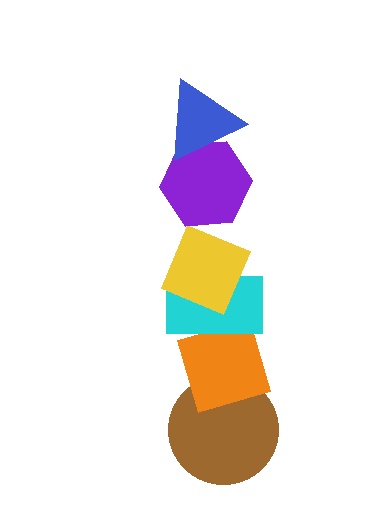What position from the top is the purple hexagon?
The purple hexagon is 2nd from the top.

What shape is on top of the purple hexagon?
The blue triangle is on top of the purple hexagon.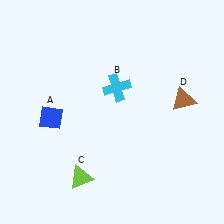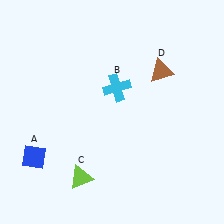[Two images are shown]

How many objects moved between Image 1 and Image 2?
2 objects moved between the two images.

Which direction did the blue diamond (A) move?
The blue diamond (A) moved down.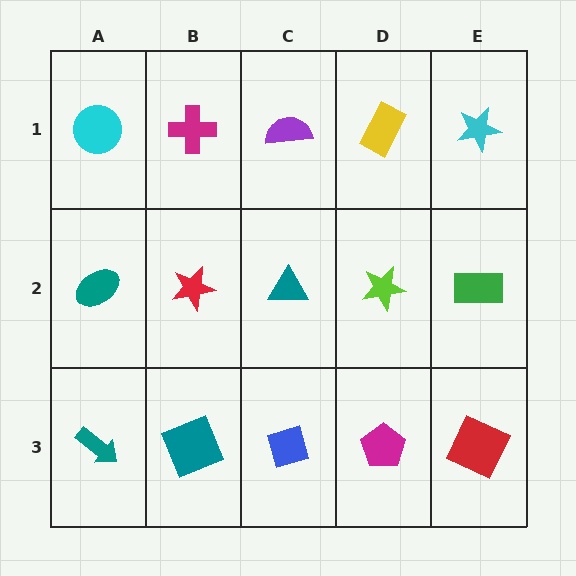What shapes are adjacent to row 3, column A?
A teal ellipse (row 2, column A), a teal square (row 3, column B).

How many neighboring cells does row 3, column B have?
3.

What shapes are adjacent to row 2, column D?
A yellow rectangle (row 1, column D), a magenta pentagon (row 3, column D), a teal triangle (row 2, column C), a green rectangle (row 2, column E).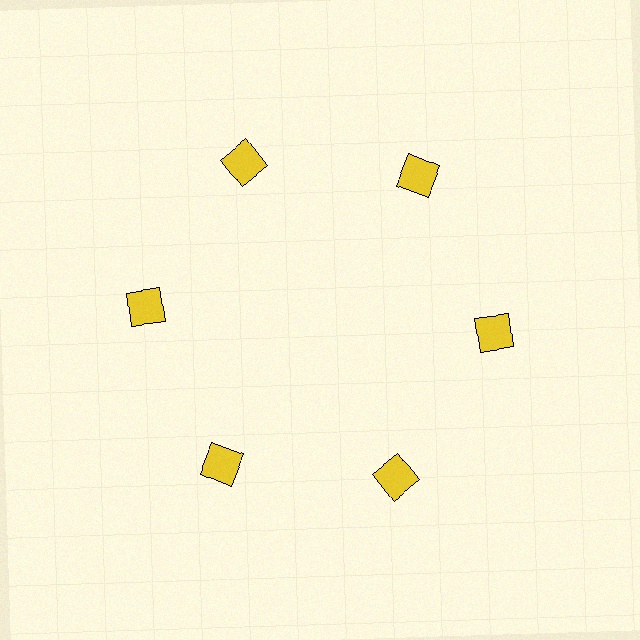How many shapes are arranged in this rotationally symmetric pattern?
There are 6 shapes, arranged in 6 groups of 1.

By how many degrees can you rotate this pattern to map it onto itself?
The pattern maps onto itself every 60 degrees of rotation.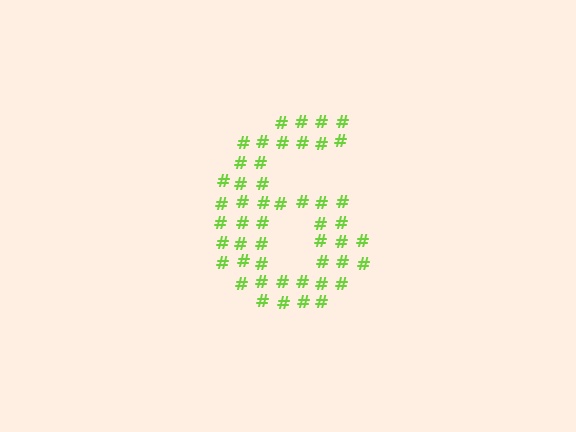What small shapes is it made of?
It is made of small hash symbols.